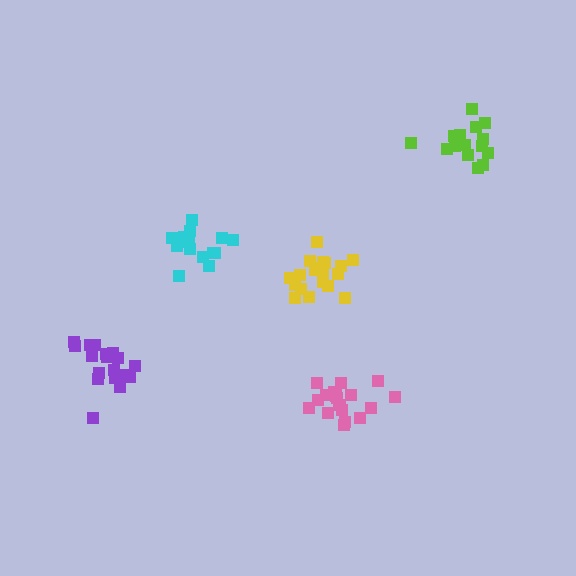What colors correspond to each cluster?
The clusters are colored: pink, purple, cyan, lime, yellow.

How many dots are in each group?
Group 1: 20 dots, Group 2: 18 dots, Group 3: 14 dots, Group 4: 15 dots, Group 5: 20 dots (87 total).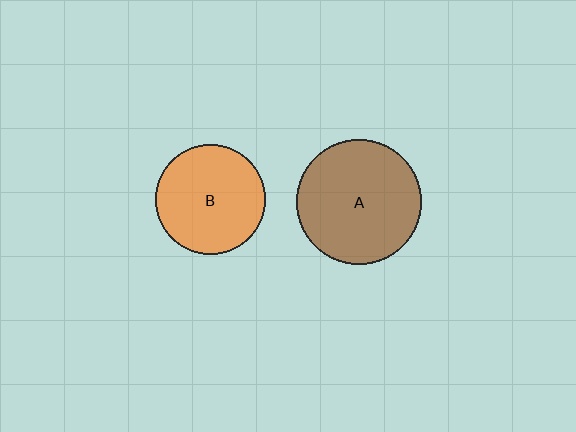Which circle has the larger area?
Circle A (brown).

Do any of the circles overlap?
No, none of the circles overlap.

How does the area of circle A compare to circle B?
Approximately 1.3 times.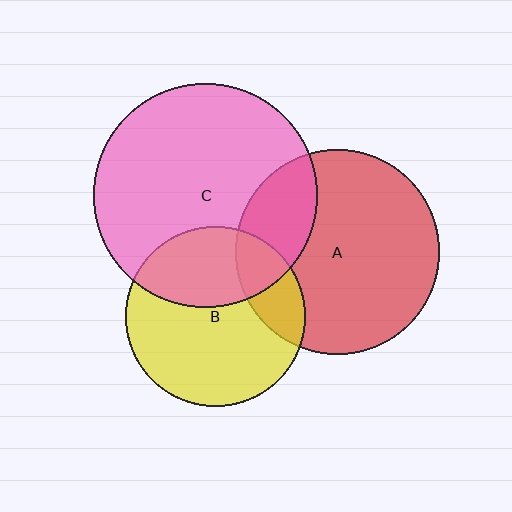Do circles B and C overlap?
Yes.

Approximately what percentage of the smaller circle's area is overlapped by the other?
Approximately 35%.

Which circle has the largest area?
Circle C (pink).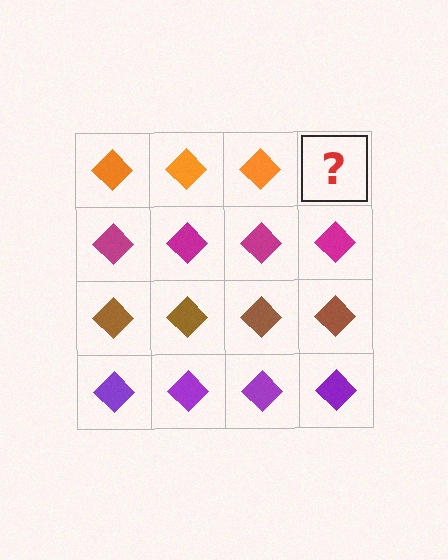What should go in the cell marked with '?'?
The missing cell should contain an orange diamond.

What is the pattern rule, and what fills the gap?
The rule is that each row has a consistent color. The gap should be filled with an orange diamond.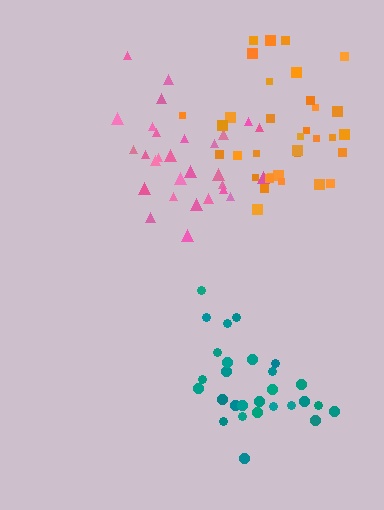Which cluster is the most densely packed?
Pink.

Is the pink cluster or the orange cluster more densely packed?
Pink.